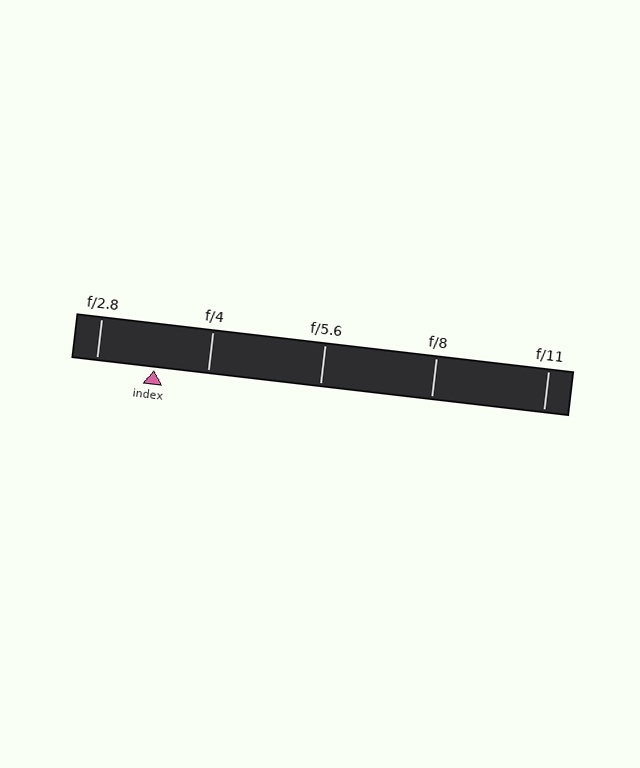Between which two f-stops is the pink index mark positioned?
The index mark is between f/2.8 and f/4.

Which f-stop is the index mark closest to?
The index mark is closest to f/4.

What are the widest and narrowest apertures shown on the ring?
The widest aperture shown is f/2.8 and the narrowest is f/11.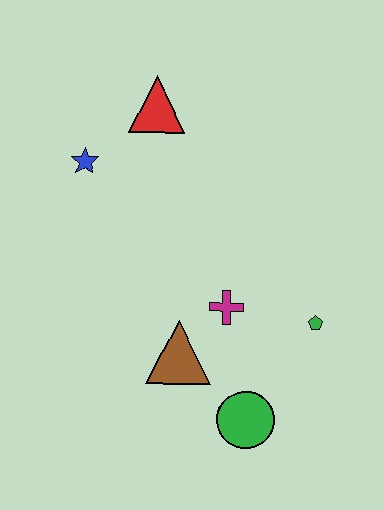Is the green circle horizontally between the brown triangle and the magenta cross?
No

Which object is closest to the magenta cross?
The brown triangle is closest to the magenta cross.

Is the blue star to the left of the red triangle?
Yes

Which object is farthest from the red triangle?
The green circle is farthest from the red triangle.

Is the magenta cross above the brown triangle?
Yes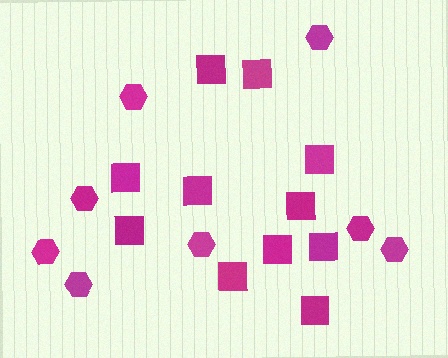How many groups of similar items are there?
There are 2 groups: one group of squares (11) and one group of hexagons (8).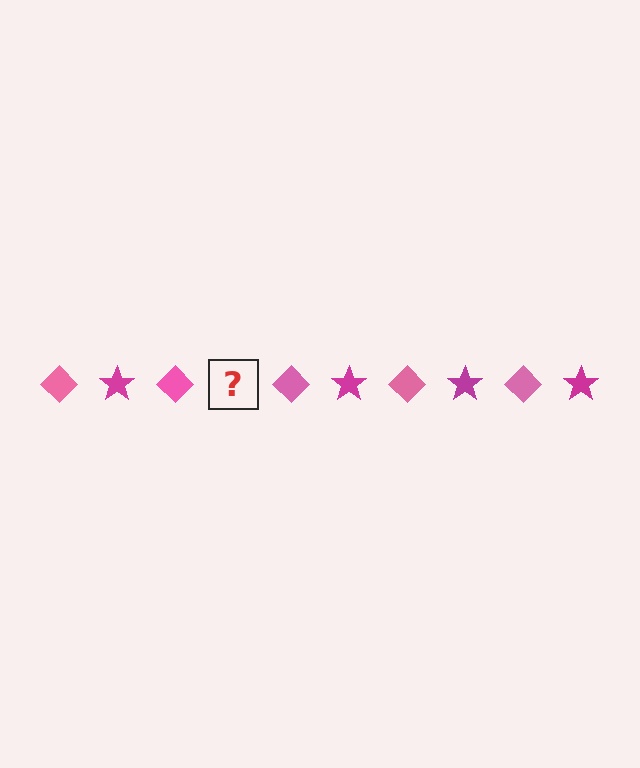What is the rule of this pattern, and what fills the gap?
The rule is that the pattern alternates between pink diamond and magenta star. The gap should be filled with a magenta star.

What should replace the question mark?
The question mark should be replaced with a magenta star.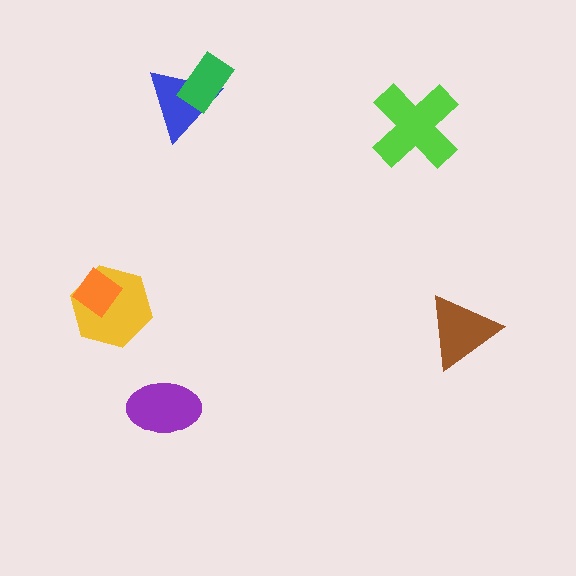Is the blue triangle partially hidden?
Yes, it is partially covered by another shape.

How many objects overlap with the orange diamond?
1 object overlaps with the orange diamond.